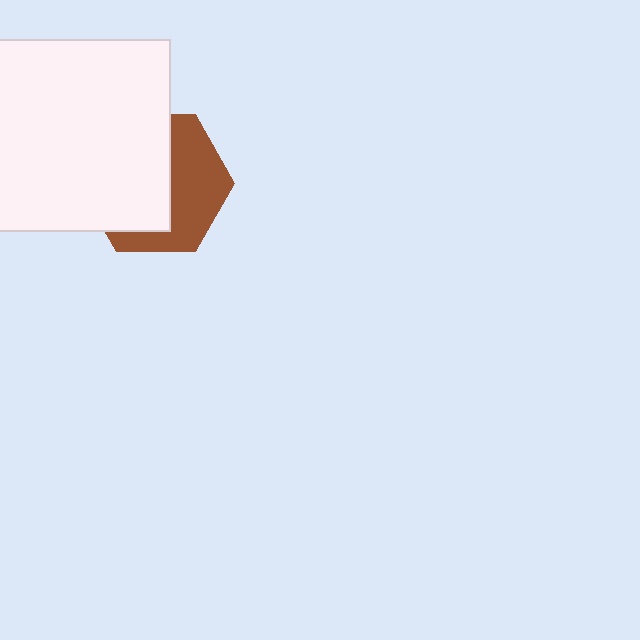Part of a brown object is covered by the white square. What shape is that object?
It is a hexagon.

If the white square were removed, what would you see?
You would see the complete brown hexagon.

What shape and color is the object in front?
The object in front is a white square.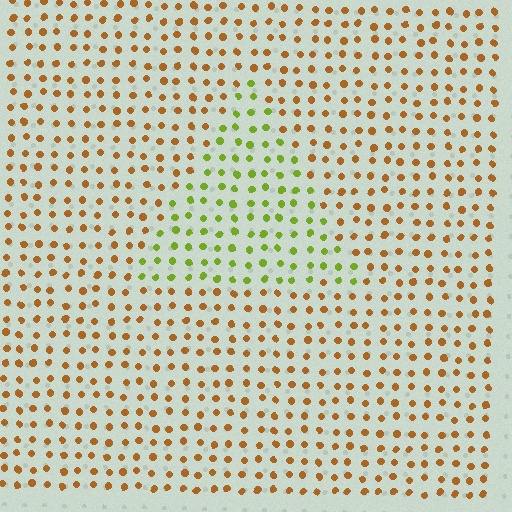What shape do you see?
I see a triangle.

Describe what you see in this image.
The image is filled with small brown elements in a uniform arrangement. A triangle-shaped region is visible where the elements are tinted to a slightly different hue, forming a subtle color boundary.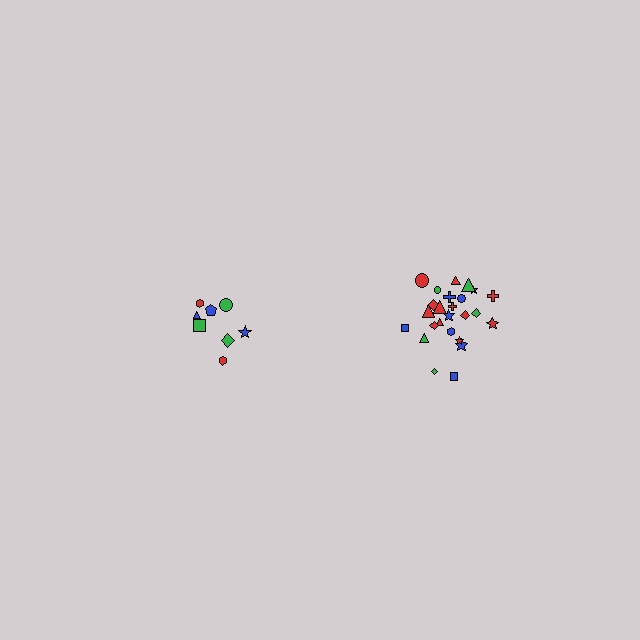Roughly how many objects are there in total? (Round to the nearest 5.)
Roughly 35 objects in total.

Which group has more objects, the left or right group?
The right group.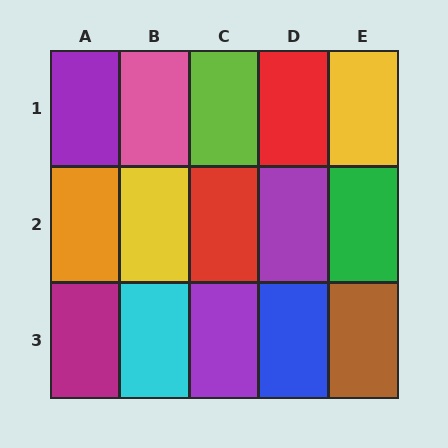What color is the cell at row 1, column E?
Yellow.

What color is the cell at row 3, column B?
Cyan.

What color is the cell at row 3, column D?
Blue.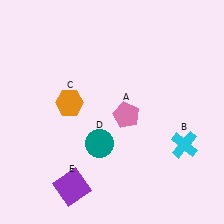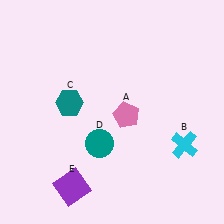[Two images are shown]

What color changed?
The hexagon (C) changed from orange in Image 1 to teal in Image 2.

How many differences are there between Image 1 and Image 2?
There is 1 difference between the two images.